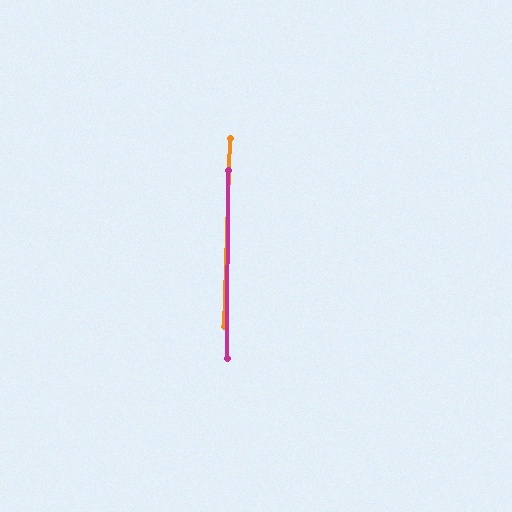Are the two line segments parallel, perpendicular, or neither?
Parallel — their directions differ by only 1.4°.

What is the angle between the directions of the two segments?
Approximately 1 degree.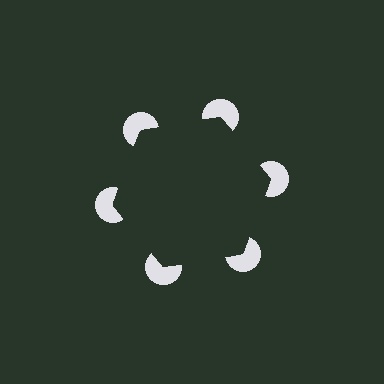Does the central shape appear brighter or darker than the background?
It typically appears slightly darker than the background, even though no actual brightness change is drawn.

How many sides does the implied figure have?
6 sides.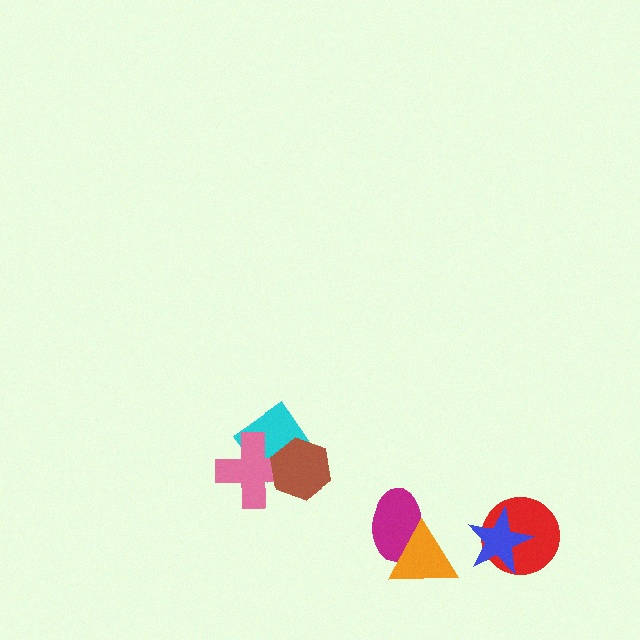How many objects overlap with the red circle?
1 object overlaps with the red circle.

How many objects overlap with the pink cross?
2 objects overlap with the pink cross.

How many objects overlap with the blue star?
1 object overlaps with the blue star.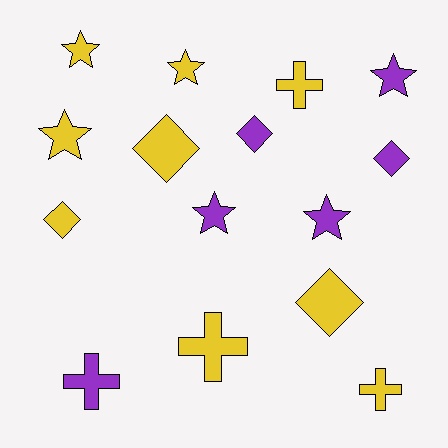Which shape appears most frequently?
Star, with 6 objects.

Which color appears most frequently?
Yellow, with 9 objects.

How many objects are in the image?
There are 15 objects.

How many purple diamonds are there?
There are 2 purple diamonds.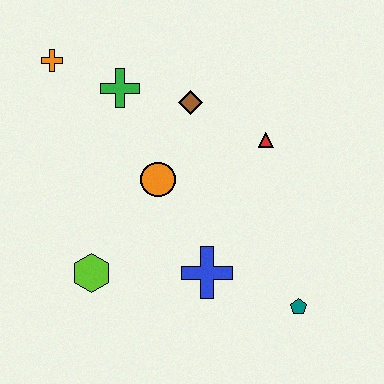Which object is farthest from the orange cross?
The teal pentagon is farthest from the orange cross.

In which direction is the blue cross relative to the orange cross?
The blue cross is below the orange cross.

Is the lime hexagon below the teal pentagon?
No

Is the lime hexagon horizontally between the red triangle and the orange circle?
No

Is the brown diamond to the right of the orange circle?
Yes